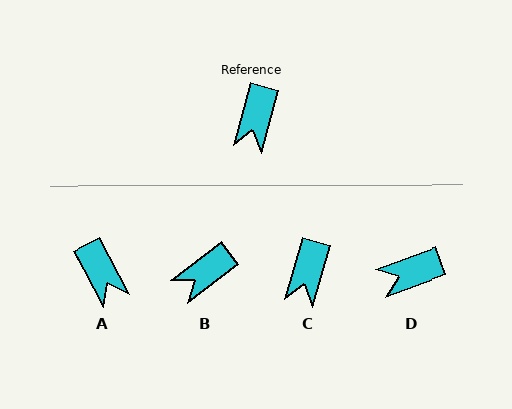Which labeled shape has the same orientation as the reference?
C.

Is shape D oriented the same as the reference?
No, it is off by about 55 degrees.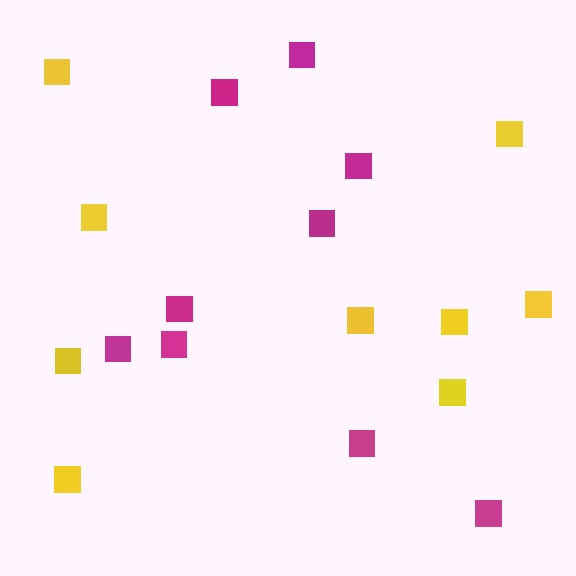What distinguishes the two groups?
There are 2 groups: one group of magenta squares (9) and one group of yellow squares (9).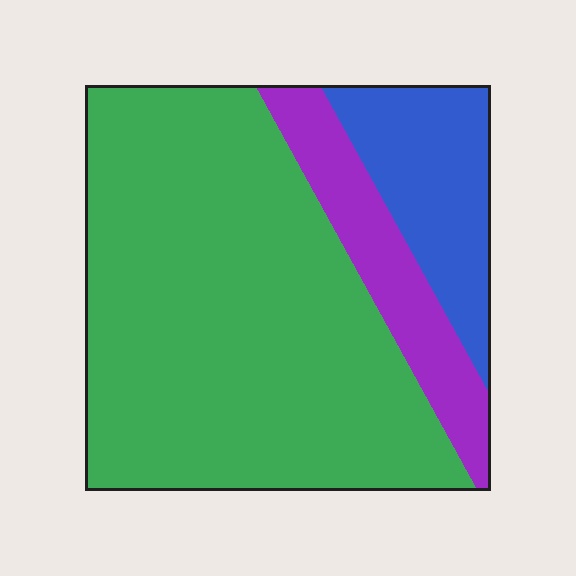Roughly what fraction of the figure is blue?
Blue covers roughly 15% of the figure.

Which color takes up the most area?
Green, at roughly 70%.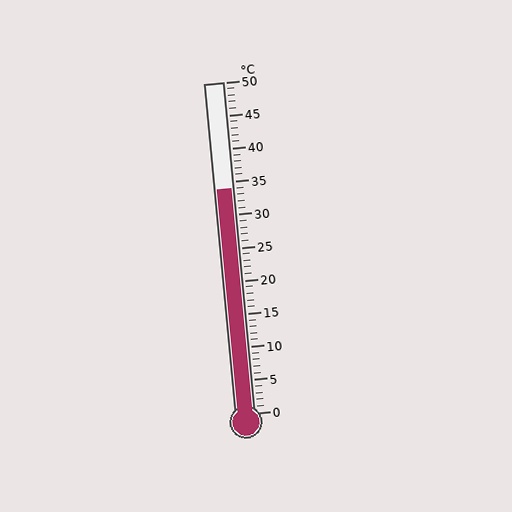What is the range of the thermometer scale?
The thermometer scale ranges from 0°C to 50°C.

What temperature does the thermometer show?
The thermometer shows approximately 34°C.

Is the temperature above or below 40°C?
The temperature is below 40°C.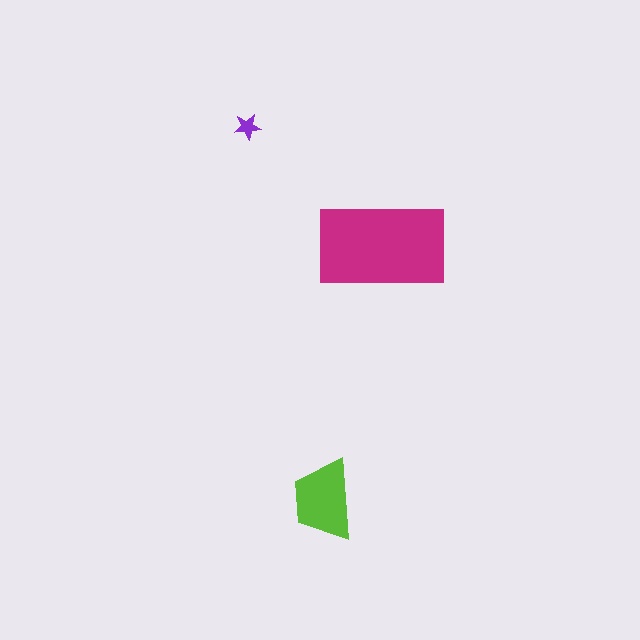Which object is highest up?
The purple star is topmost.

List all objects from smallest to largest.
The purple star, the lime trapezoid, the magenta rectangle.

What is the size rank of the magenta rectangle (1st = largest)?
1st.